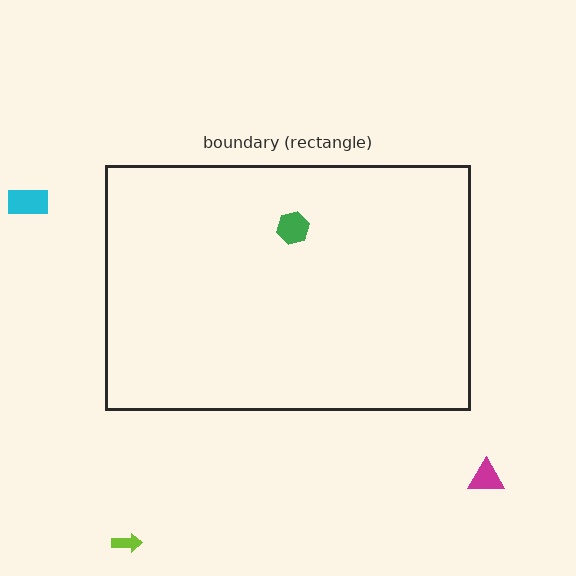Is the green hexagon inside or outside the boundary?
Inside.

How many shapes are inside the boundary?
1 inside, 3 outside.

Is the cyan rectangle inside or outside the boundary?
Outside.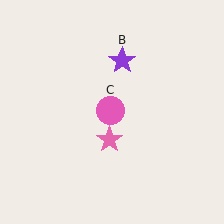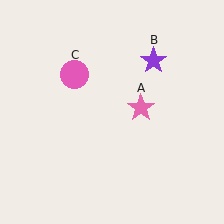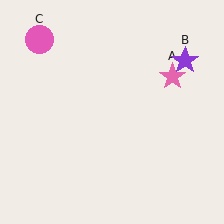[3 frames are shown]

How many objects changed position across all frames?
3 objects changed position: pink star (object A), purple star (object B), pink circle (object C).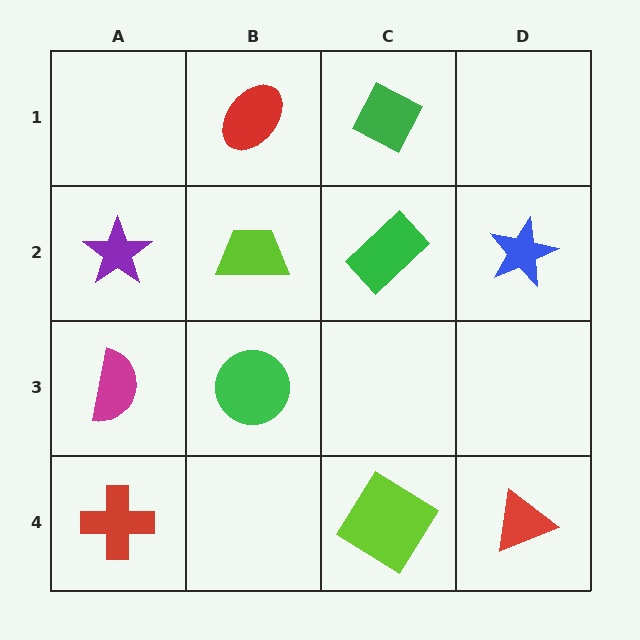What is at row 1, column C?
A green diamond.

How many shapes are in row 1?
2 shapes.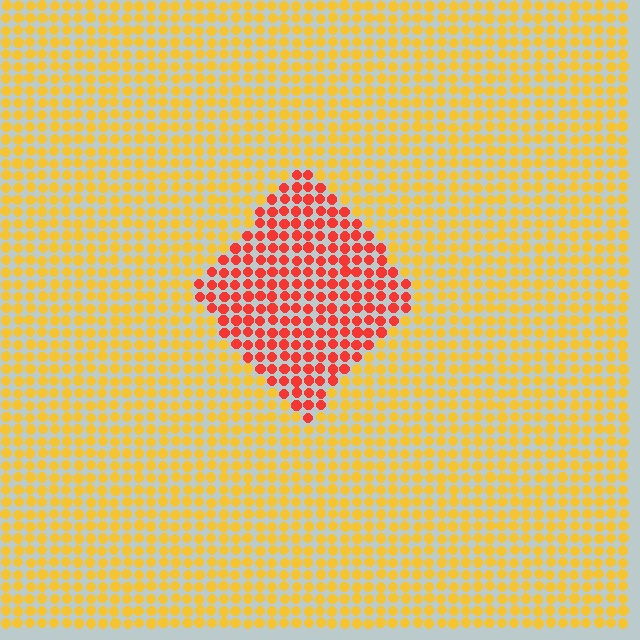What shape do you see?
I see a diamond.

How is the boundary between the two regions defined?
The boundary is defined purely by a slight shift in hue (about 44 degrees). Spacing, size, and orientation are identical on both sides.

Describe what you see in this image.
The image is filled with small yellow elements in a uniform arrangement. A diamond-shaped region is visible where the elements are tinted to a slightly different hue, forming a subtle color boundary.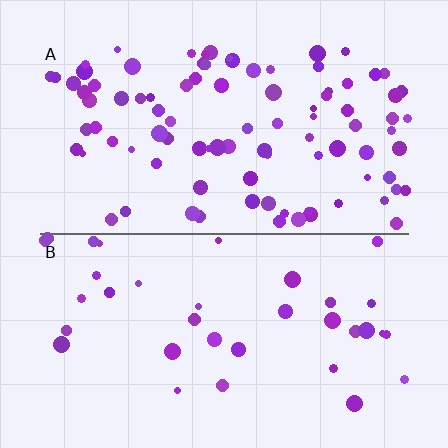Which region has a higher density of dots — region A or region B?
A (the top).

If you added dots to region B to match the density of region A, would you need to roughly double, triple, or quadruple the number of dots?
Approximately triple.